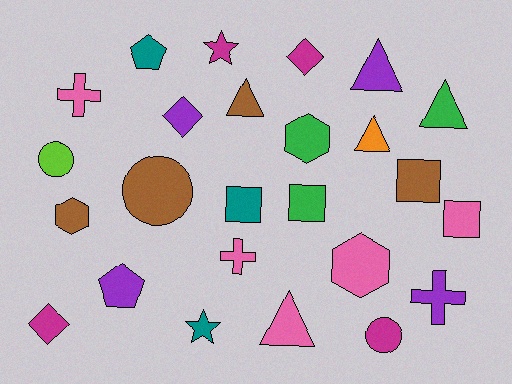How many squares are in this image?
There are 4 squares.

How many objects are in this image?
There are 25 objects.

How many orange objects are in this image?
There is 1 orange object.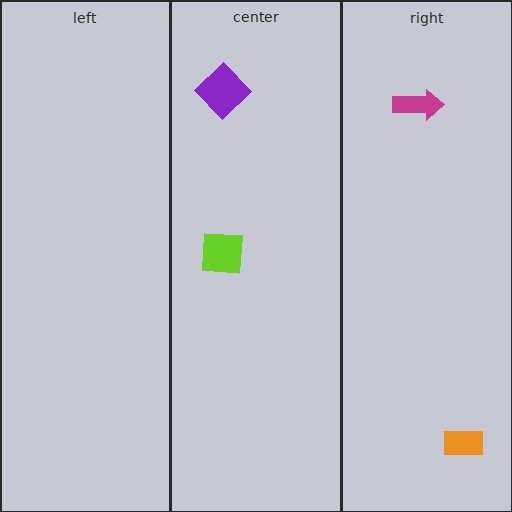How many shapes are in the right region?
2.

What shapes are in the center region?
The lime square, the purple diamond.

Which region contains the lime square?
The center region.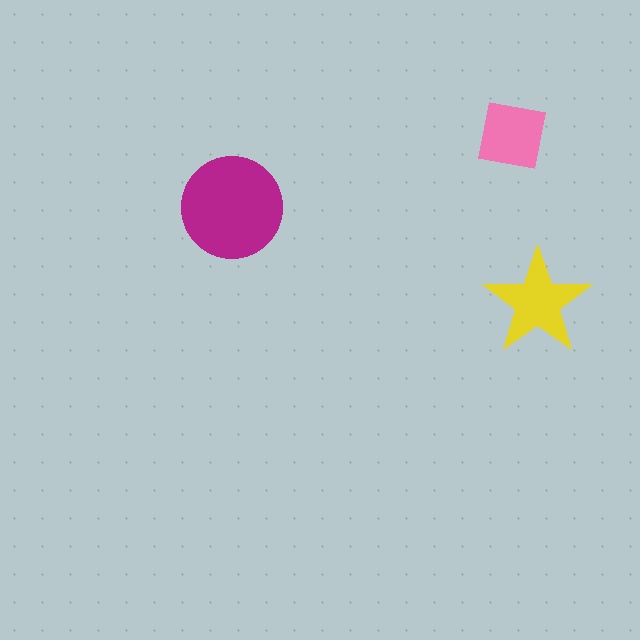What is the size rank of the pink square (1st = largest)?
3rd.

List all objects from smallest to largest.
The pink square, the yellow star, the magenta circle.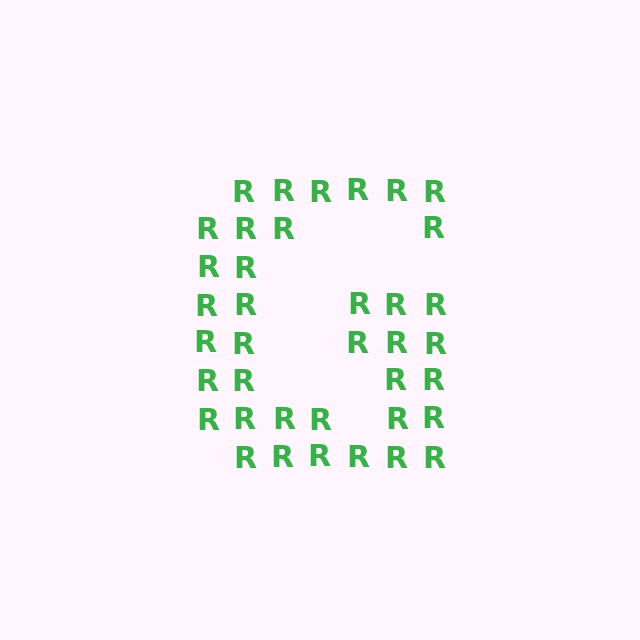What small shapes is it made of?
It is made of small letter R's.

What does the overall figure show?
The overall figure shows the letter G.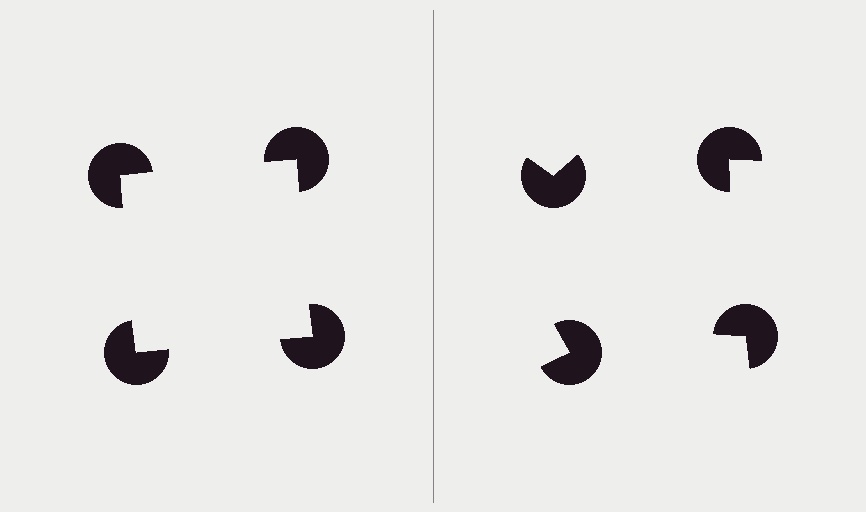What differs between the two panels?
The pac-man discs are positioned identically on both sides; only the wedge orientations differ. On the left they align to a square; on the right they are misaligned.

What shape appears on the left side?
An illusory square.